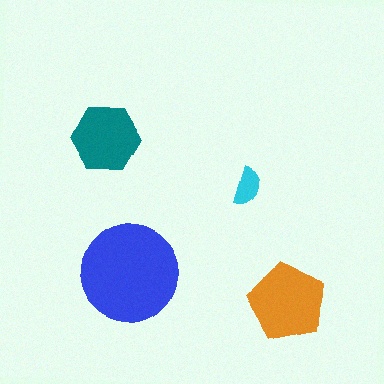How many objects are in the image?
There are 4 objects in the image.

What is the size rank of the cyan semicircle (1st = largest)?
4th.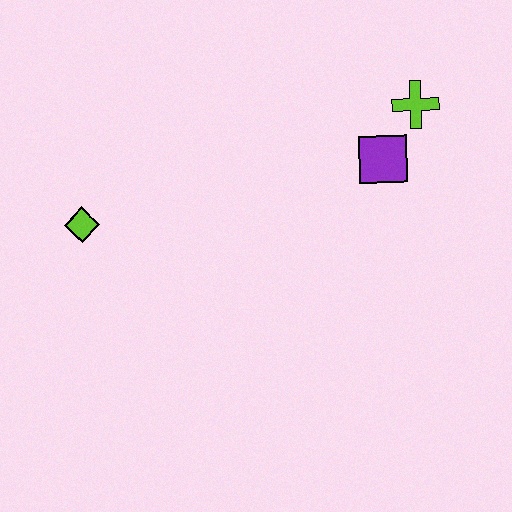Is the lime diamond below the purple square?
Yes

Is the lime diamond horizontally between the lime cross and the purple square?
No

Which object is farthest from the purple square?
The lime diamond is farthest from the purple square.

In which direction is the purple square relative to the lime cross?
The purple square is below the lime cross.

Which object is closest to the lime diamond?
The purple square is closest to the lime diamond.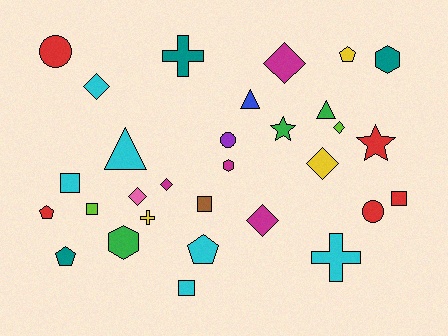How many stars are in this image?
There are 2 stars.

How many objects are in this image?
There are 30 objects.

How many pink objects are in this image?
There is 1 pink object.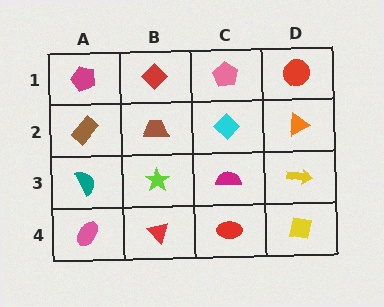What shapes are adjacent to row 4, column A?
A teal semicircle (row 3, column A), a red triangle (row 4, column B).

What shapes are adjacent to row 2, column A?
A magenta pentagon (row 1, column A), a teal semicircle (row 3, column A), a brown trapezoid (row 2, column B).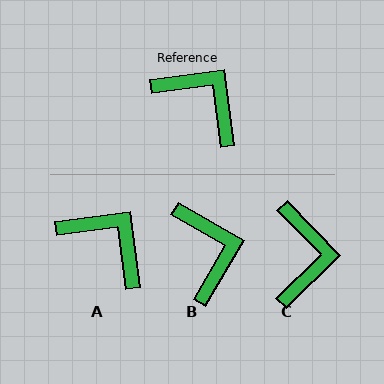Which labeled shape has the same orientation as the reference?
A.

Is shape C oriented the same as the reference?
No, it is off by about 53 degrees.